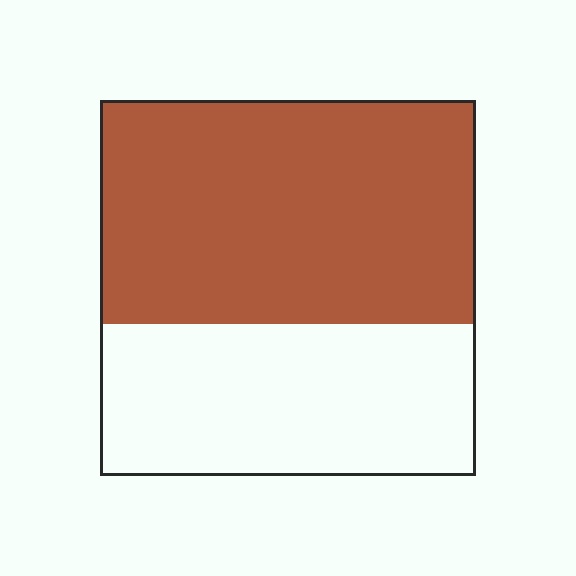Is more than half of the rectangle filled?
Yes.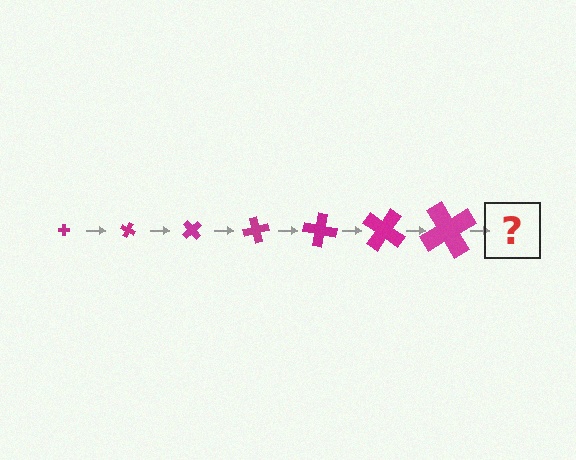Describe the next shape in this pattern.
It should be a cross, larger than the previous one and rotated 175 degrees from the start.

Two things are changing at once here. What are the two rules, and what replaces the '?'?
The two rules are that the cross grows larger each step and it rotates 25 degrees each step. The '?' should be a cross, larger than the previous one and rotated 175 degrees from the start.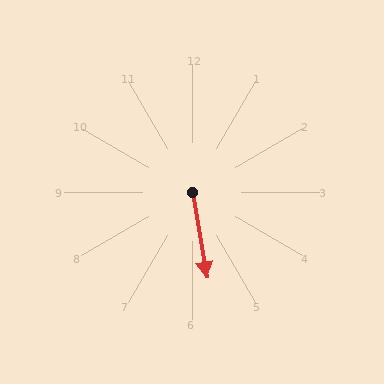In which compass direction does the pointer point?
South.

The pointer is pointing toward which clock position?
Roughly 6 o'clock.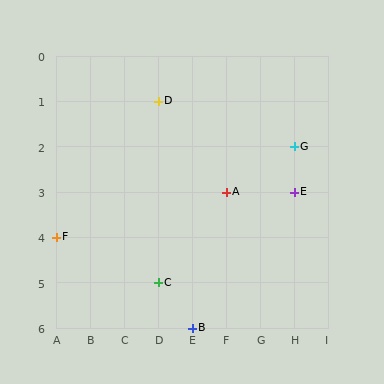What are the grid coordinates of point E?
Point E is at grid coordinates (H, 3).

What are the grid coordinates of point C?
Point C is at grid coordinates (D, 5).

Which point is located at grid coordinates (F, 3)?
Point A is at (F, 3).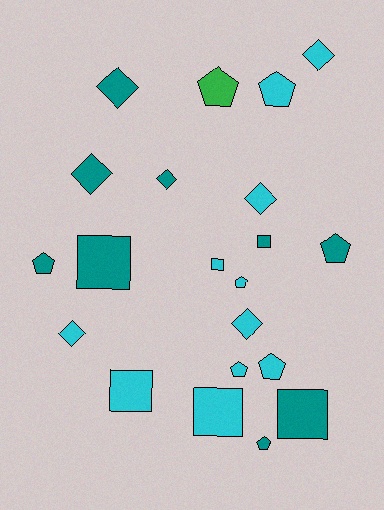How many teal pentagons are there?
There are 3 teal pentagons.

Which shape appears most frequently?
Pentagon, with 8 objects.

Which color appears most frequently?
Cyan, with 11 objects.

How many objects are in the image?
There are 21 objects.